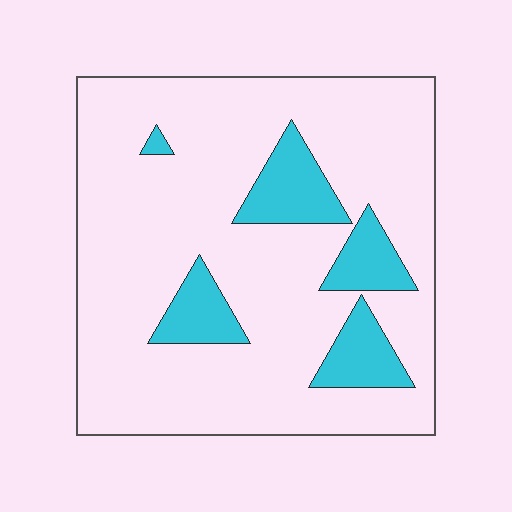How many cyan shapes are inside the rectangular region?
5.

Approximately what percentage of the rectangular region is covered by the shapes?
Approximately 15%.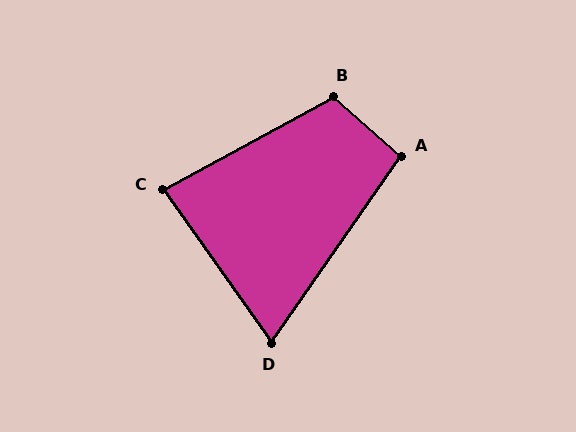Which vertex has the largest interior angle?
B, at approximately 110 degrees.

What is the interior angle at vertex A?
Approximately 97 degrees (obtuse).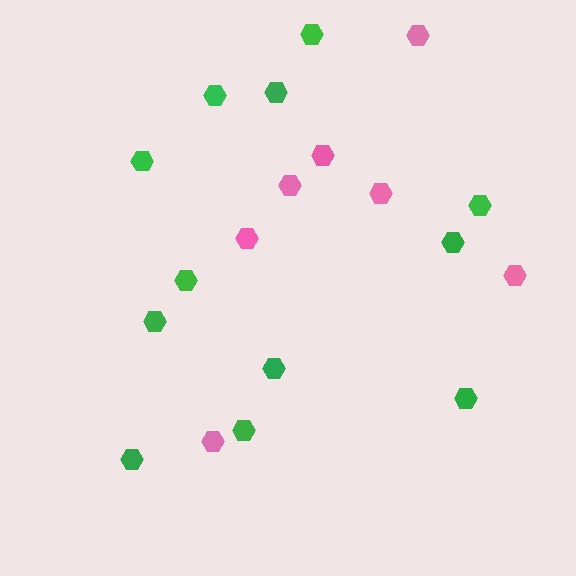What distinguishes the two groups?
There are 2 groups: one group of pink hexagons (7) and one group of green hexagons (12).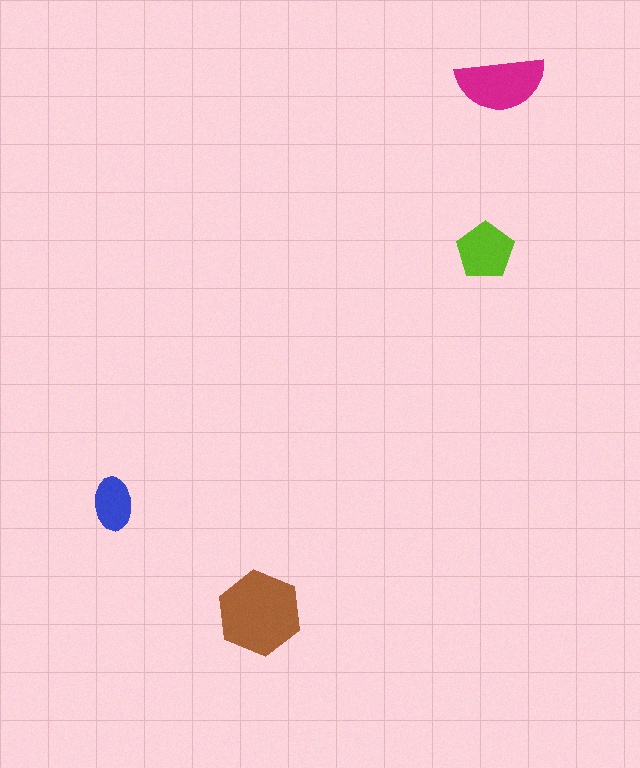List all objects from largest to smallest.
The brown hexagon, the magenta semicircle, the lime pentagon, the blue ellipse.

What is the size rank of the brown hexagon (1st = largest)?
1st.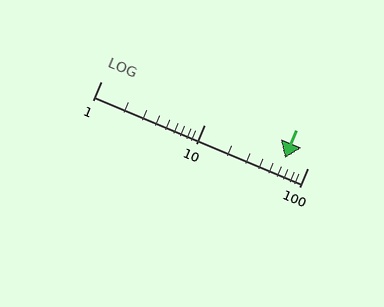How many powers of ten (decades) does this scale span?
The scale spans 2 decades, from 1 to 100.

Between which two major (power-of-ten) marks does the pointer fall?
The pointer is between 10 and 100.